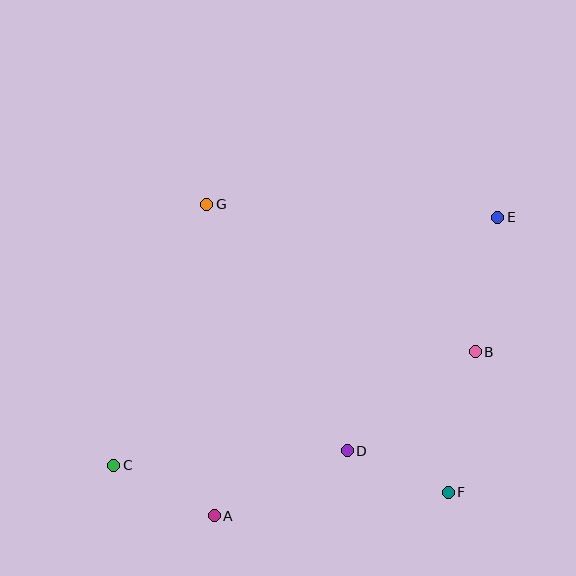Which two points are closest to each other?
Points D and F are closest to each other.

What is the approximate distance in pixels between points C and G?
The distance between C and G is approximately 277 pixels.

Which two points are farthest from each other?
Points C and E are farthest from each other.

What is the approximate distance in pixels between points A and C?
The distance between A and C is approximately 113 pixels.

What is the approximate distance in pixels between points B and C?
The distance between B and C is approximately 379 pixels.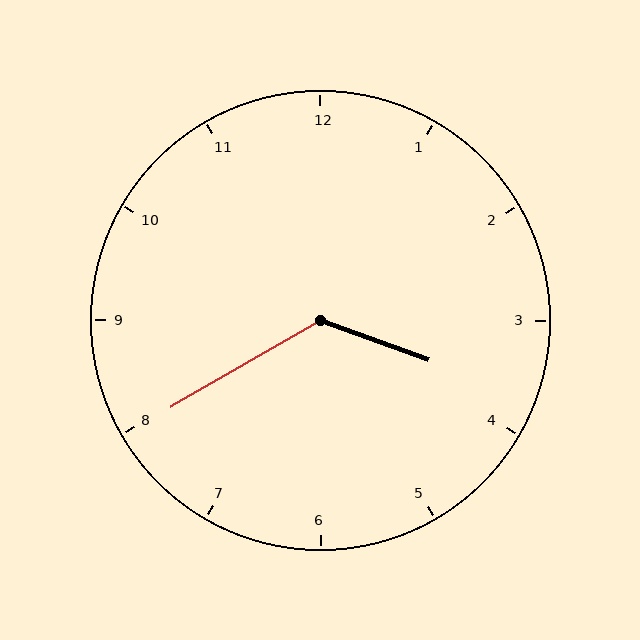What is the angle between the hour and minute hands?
Approximately 130 degrees.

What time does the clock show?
3:40.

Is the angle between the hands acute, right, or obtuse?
It is obtuse.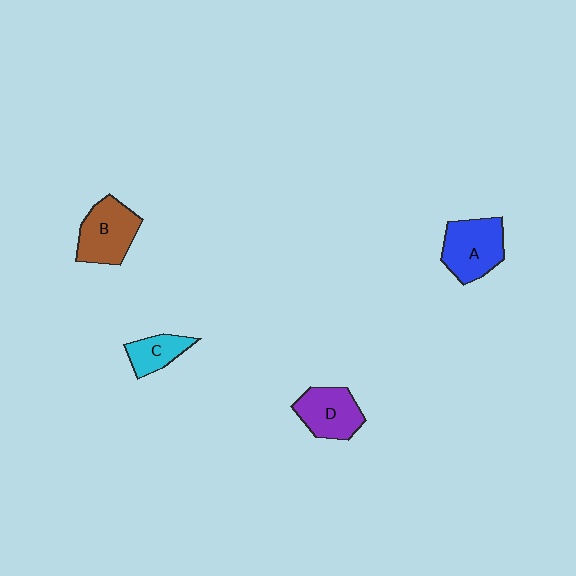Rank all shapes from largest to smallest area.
From largest to smallest: A (blue), B (brown), D (purple), C (cyan).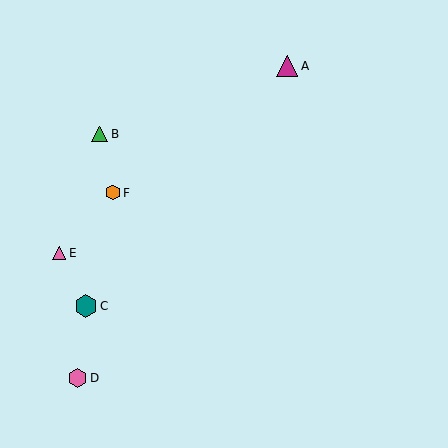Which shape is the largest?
The teal hexagon (labeled C) is the largest.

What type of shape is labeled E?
Shape E is a pink triangle.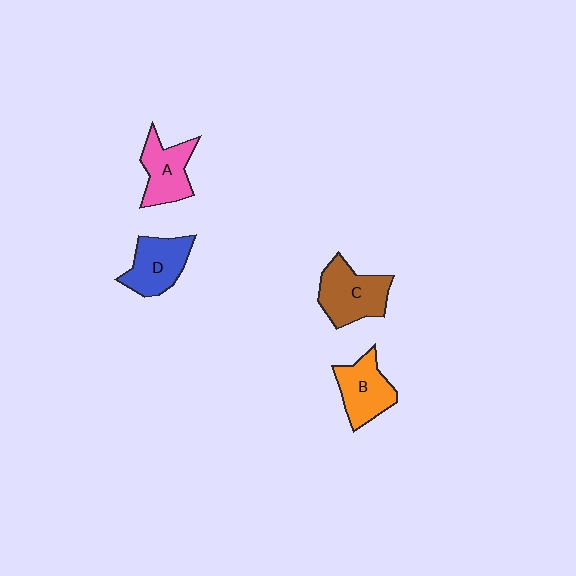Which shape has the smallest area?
Shape A (pink).